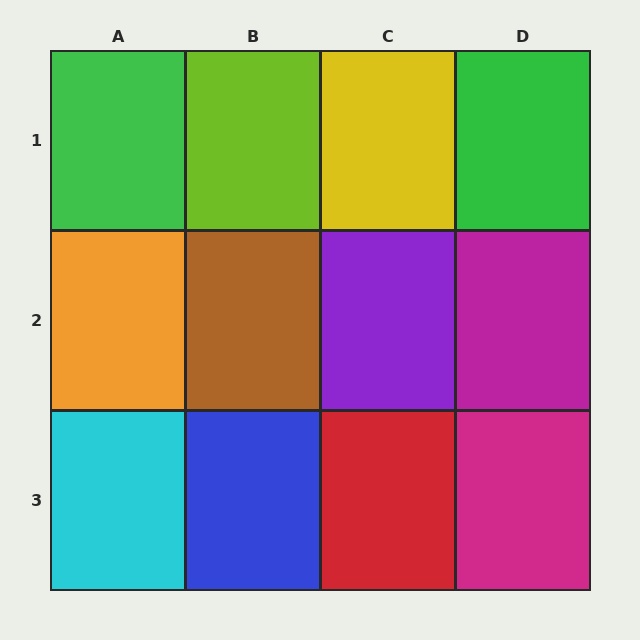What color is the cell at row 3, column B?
Blue.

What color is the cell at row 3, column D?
Magenta.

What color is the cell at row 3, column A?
Cyan.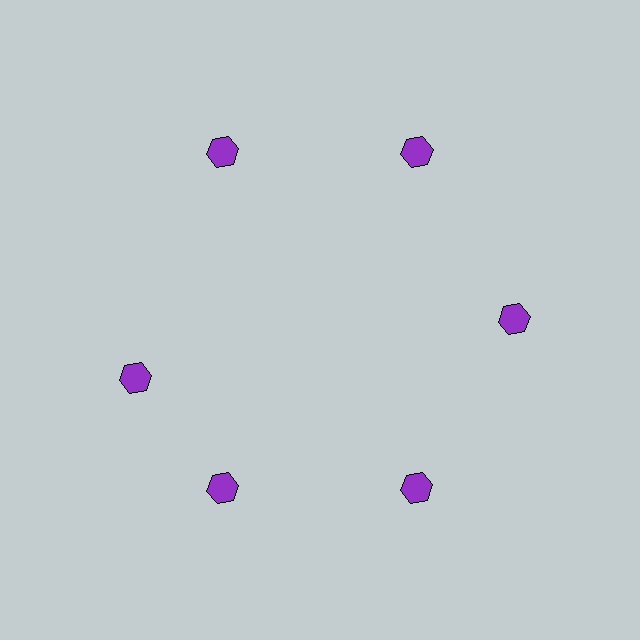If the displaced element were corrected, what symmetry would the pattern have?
It would have 6-fold rotational symmetry — the pattern would map onto itself every 60 degrees.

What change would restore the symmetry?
The symmetry would be restored by rotating it back into even spacing with its neighbors so that all 6 hexagons sit at equal angles and equal distance from the center.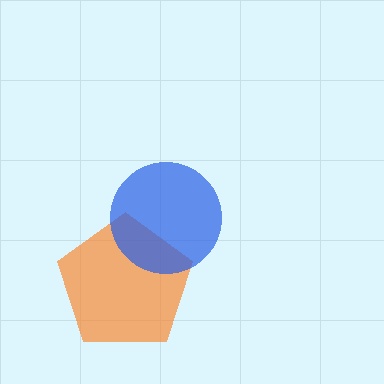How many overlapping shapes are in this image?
There are 2 overlapping shapes in the image.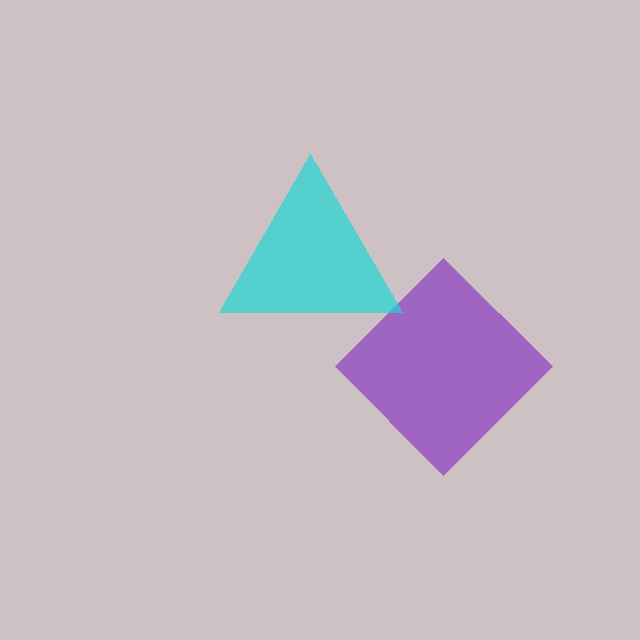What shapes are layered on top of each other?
The layered shapes are: a purple diamond, a cyan triangle.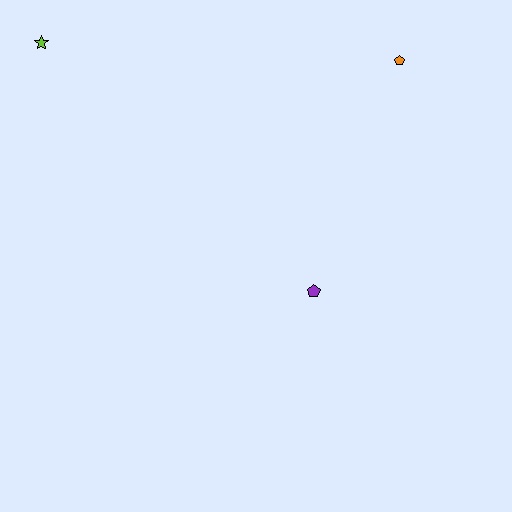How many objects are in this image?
There are 3 objects.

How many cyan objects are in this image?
There are no cyan objects.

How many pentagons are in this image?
There are 2 pentagons.